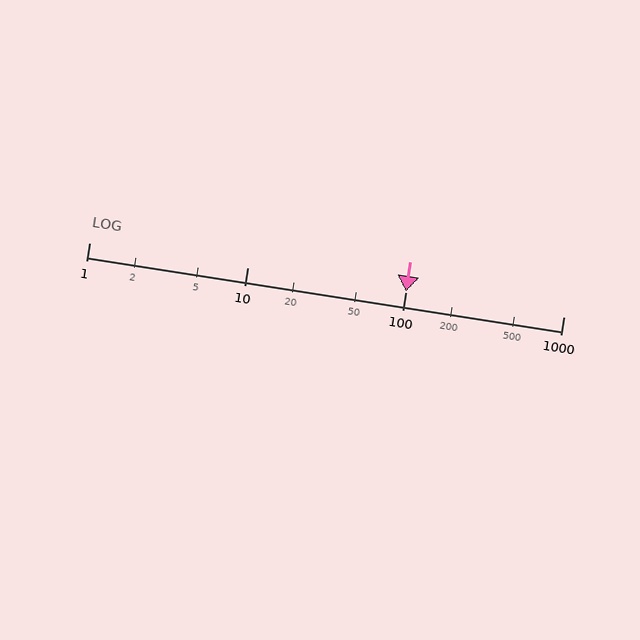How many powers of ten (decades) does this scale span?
The scale spans 3 decades, from 1 to 1000.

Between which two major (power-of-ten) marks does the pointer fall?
The pointer is between 100 and 1000.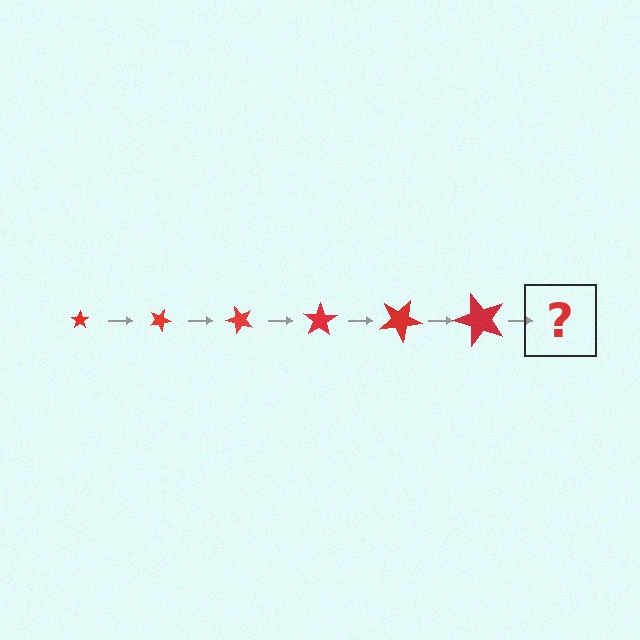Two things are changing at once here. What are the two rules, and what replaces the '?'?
The two rules are that the star grows larger each step and it rotates 25 degrees each step. The '?' should be a star, larger than the previous one and rotated 150 degrees from the start.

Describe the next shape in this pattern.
It should be a star, larger than the previous one and rotated 150 degrees from the start.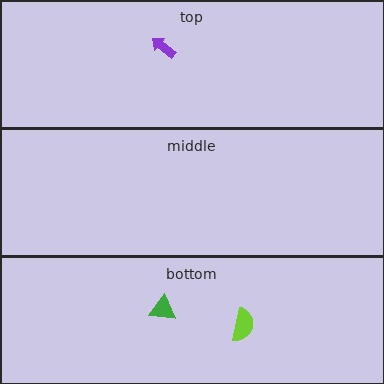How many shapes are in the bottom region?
2.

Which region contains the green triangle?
The bottom region.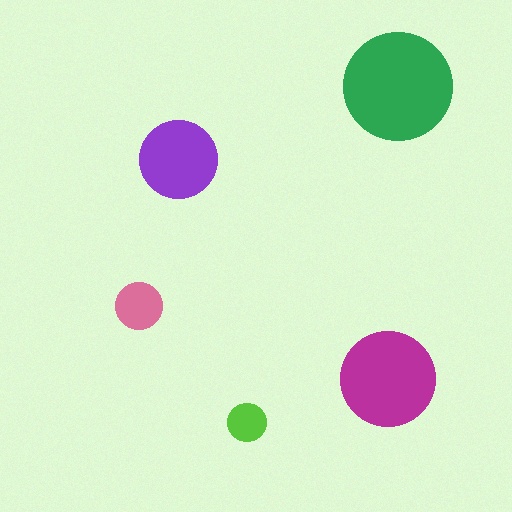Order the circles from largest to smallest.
the green one, the magenta one, the purple one, the pink one, the lime one.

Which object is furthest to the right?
The green circle is rightmost.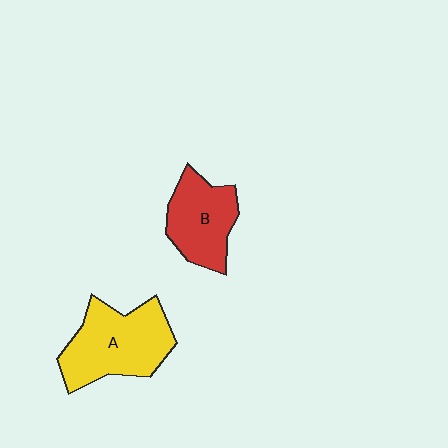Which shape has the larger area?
Shape A (yellow).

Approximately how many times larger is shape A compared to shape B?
Approximately 1.4 times.